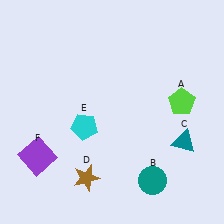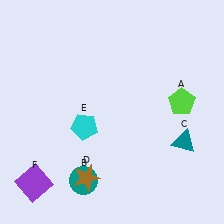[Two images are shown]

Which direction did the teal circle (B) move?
The teal circle (B) moved left.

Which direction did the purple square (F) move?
The purple square (F) moved down.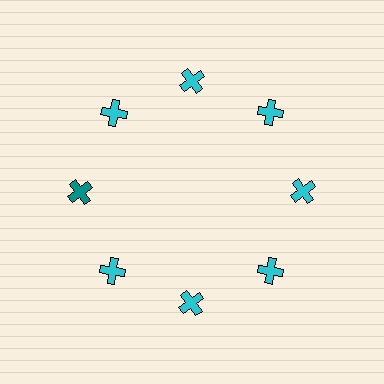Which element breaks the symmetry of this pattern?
The teal cross at roughly the 9 o'clock position breaks the symmetry. All other shapes are cyan crosses.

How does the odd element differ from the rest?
It has a different color: teal instead of cyan.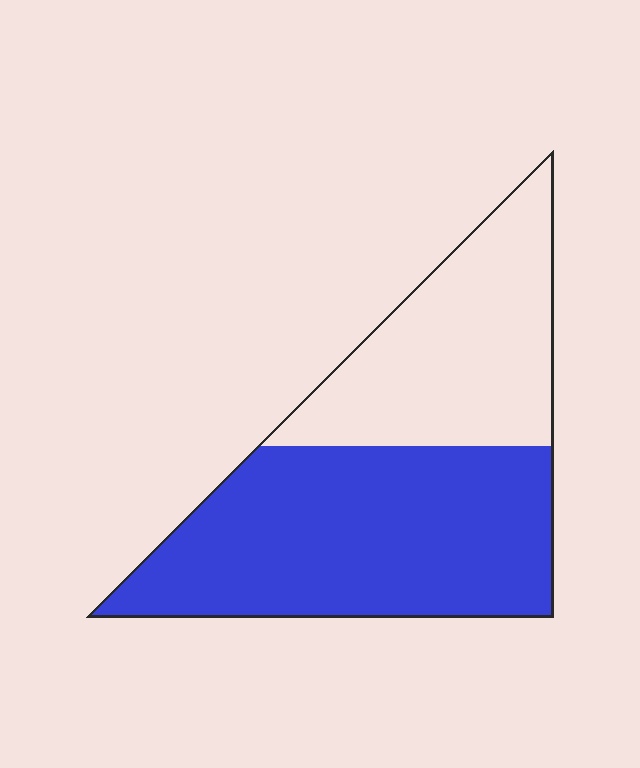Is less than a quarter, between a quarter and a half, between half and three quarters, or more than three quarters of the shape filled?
Between half and three quarters.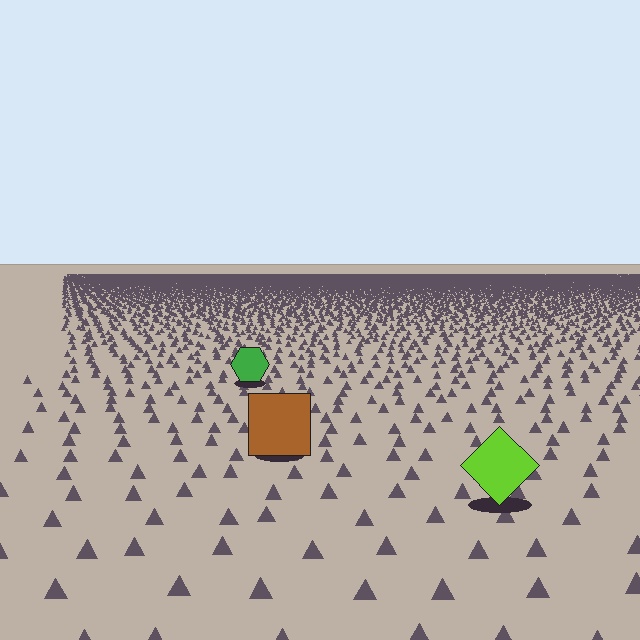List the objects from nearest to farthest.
From nearest to farthest: the lime diamond, the brown square, the green hexagon.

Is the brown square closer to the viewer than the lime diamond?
No. The lime diamond is closer — you can tell from the texture gradient: the ground texture is coarser near it.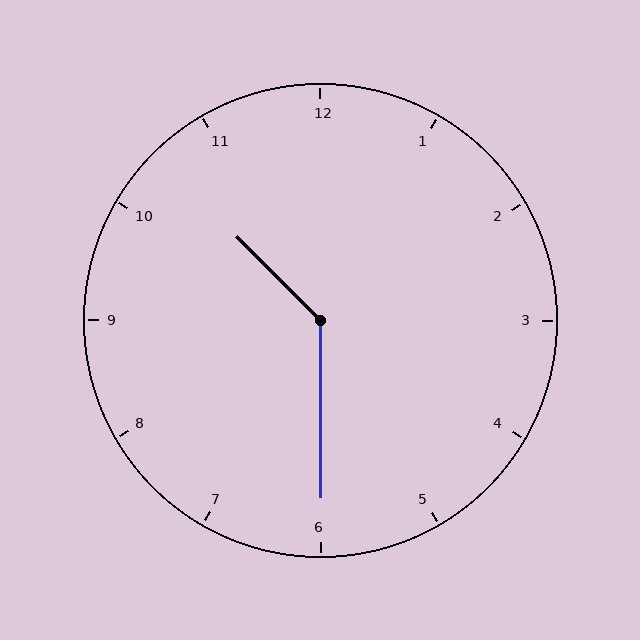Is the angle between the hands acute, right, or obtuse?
It is obtuse.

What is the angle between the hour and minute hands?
Approximately 135 degrees.